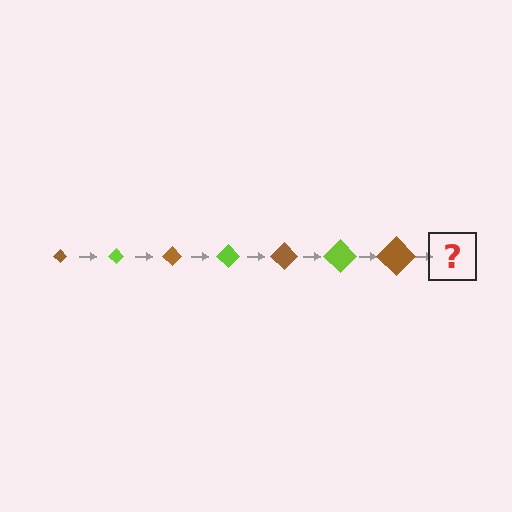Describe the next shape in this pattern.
It should be a lime diamond, larger than the previous one.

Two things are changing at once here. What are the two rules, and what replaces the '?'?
The two rules are that the diamond grows larger each step and the color cycles through brown and lime. The '?' should be a lime diamond, larger than the previous one.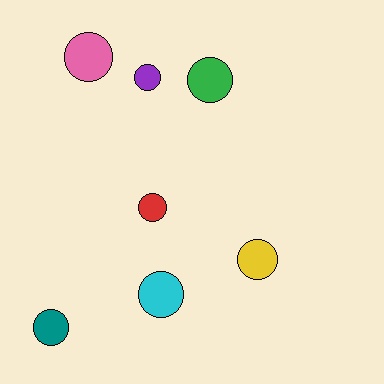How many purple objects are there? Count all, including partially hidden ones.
There is 1 purple object.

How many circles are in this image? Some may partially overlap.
There are 7 circles.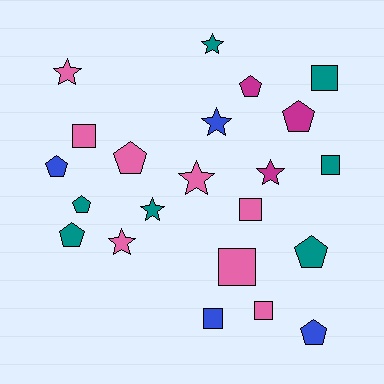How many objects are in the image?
There are 22 objects.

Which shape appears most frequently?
Pentagon, with 8 objects.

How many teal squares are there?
There are 2 teal squares.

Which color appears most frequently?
Pink, with 8 objects.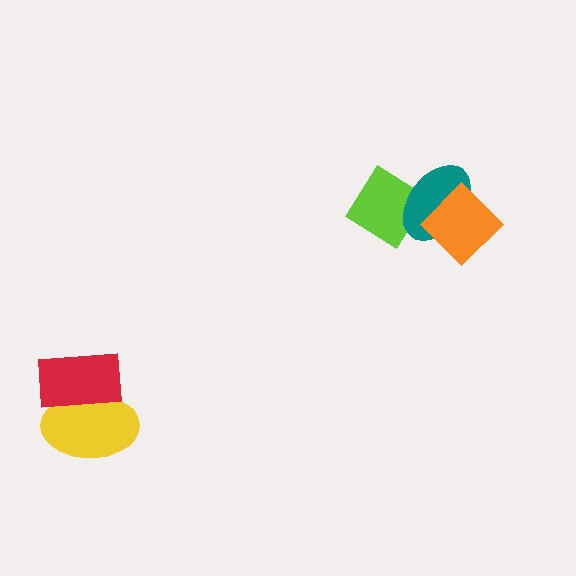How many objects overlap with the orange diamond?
1 object overlaps with the orange diamond.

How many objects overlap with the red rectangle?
1 object overlaps with the red rectangle.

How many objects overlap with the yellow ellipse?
1 object overlaps with the yellow ellipse.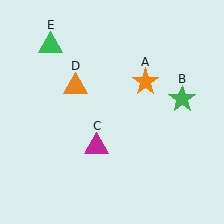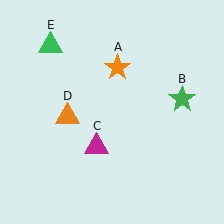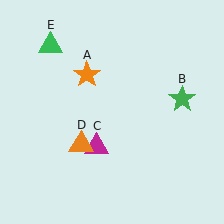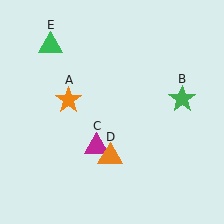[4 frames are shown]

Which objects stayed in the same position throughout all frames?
Green star (object B) and magenta triangle (object C) and green triangle (object E) remained stationary.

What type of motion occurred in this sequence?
The orange star (object A), orange triangle (object D) rotated counterclockwise around the center of the scene.